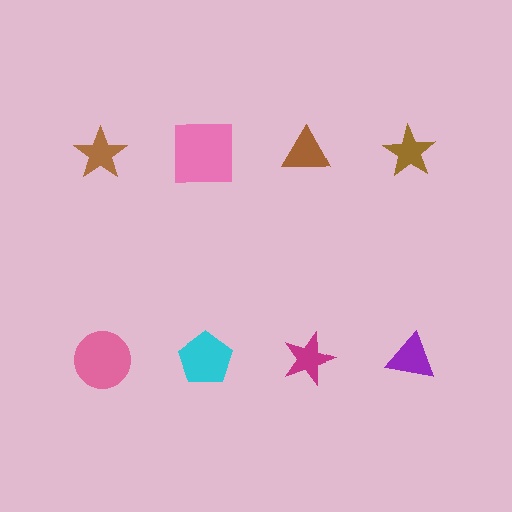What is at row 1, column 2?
A pink square.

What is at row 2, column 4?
A purple triangle.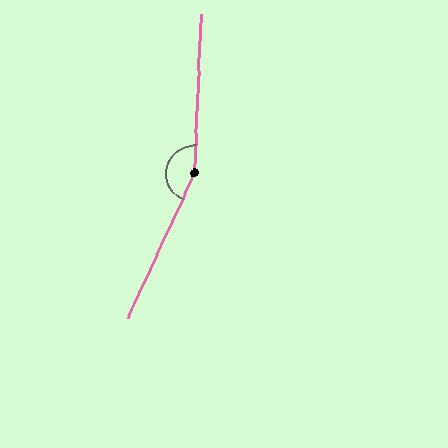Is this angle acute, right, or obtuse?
It is obtuse.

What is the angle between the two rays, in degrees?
Approximately 158 degrees.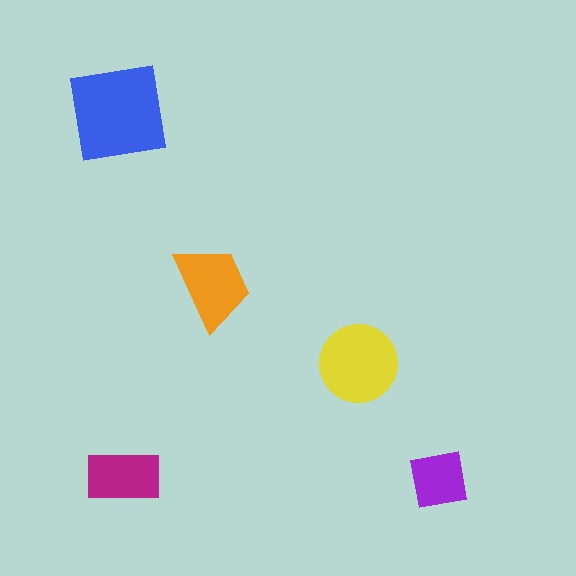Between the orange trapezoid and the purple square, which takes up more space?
The orange trapezoid.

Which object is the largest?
The blue square.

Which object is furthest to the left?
The blue square is leftmost.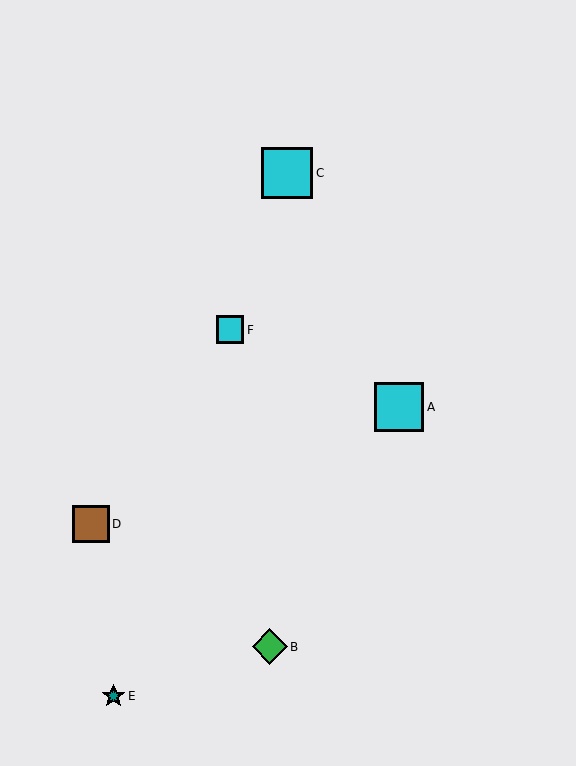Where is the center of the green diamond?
The center of the green diamond is at (270, 647).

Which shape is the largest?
The cyan square (labeled C) is the largest.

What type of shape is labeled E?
Shape E is a teal star.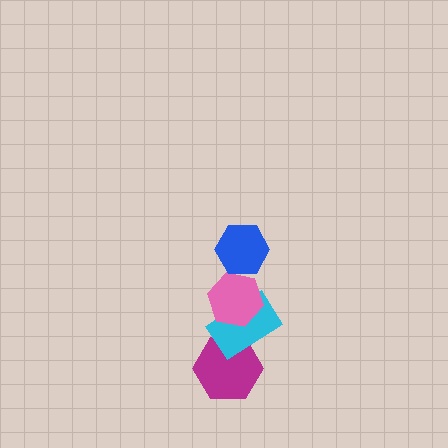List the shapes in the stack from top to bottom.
From top to bottom: the blue hexagon, the pink hexagon, the cyan rectangle, the magenta hexagon.